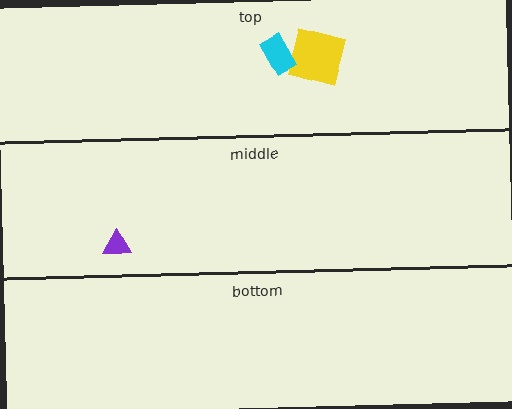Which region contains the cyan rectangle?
The top region.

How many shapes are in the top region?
2.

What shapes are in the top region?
The yellow square, the cyan rectangle.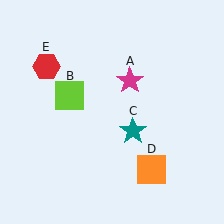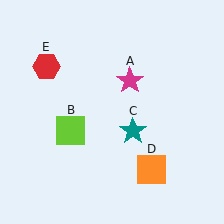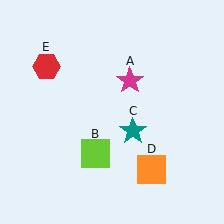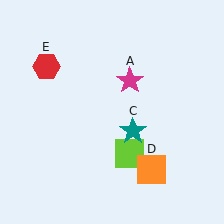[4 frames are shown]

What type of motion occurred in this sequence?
The lime square (object B) rotated counterclockwise around the center of the scene.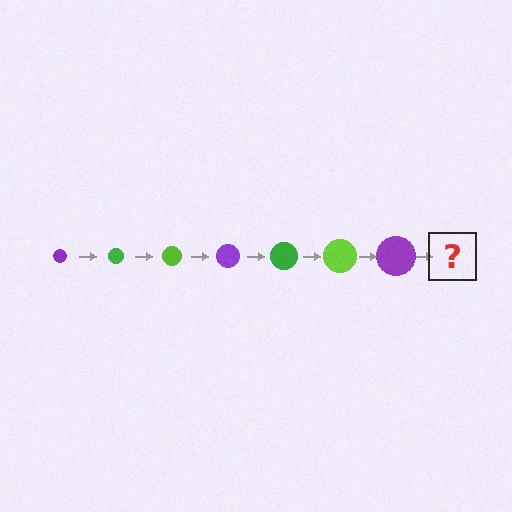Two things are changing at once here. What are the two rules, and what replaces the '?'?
The two rules are that the circle grows larger each step and the color cycles through purple, green, and lime. The '?' should be a green circle, larger than the previous one.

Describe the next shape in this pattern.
It should be a green circle, larger than the previous one.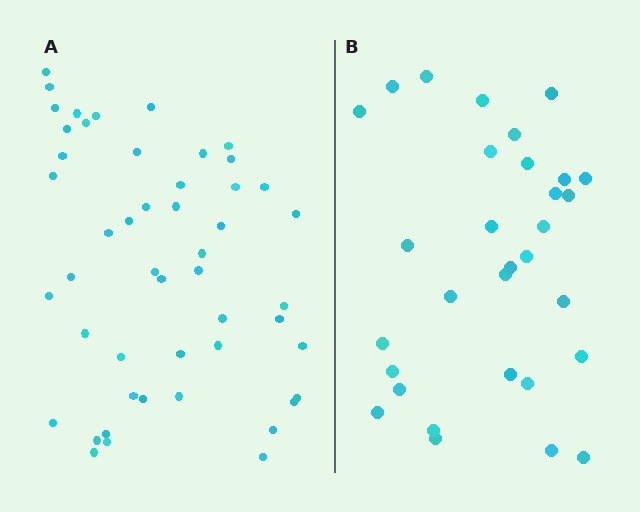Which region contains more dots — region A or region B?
Region A (the left region) has more dots.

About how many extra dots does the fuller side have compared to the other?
Region A has approximately 20 more dots than region B.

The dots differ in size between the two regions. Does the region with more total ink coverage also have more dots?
No. Region B has more total ink coverage because its dots are larger, but region A actually contains more individual dots. Total area can be misleading — the number of items is what matters here.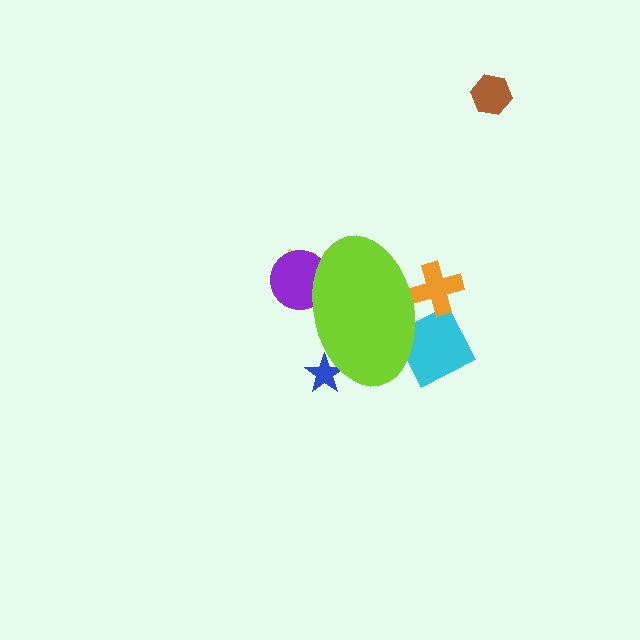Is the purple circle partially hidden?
Yes, the purple circle is partially hidden behind the lime ellipse.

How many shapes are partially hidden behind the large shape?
5 shapes are partially hidden.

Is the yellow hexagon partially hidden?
Yes, the yellow hexagon is partially hidden behind the lime ellipse.